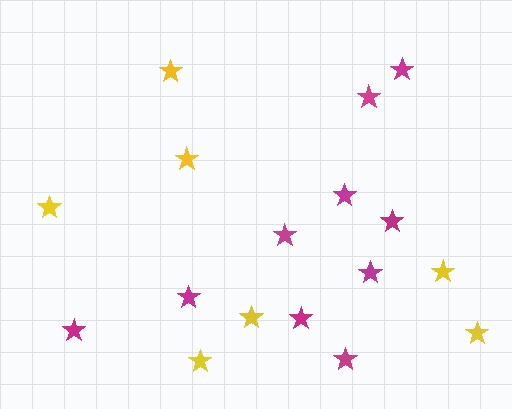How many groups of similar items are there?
There are 2 groups: one group of magenta stars (10) and one group of yellow stars (7).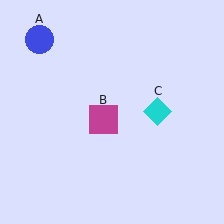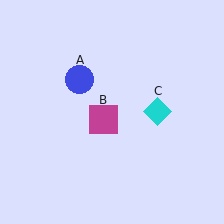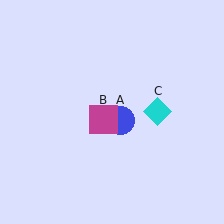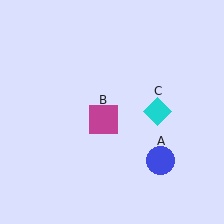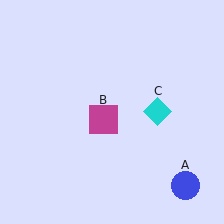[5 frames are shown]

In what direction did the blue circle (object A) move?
The blue circle (object A) moved down and to the right.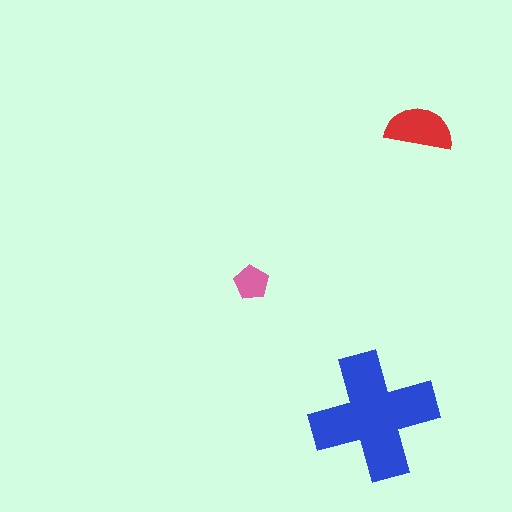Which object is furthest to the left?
The pink pentagon is leftmost.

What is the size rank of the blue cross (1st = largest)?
1st.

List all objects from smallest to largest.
The pink pentagon, the red semicircle, the blue cross.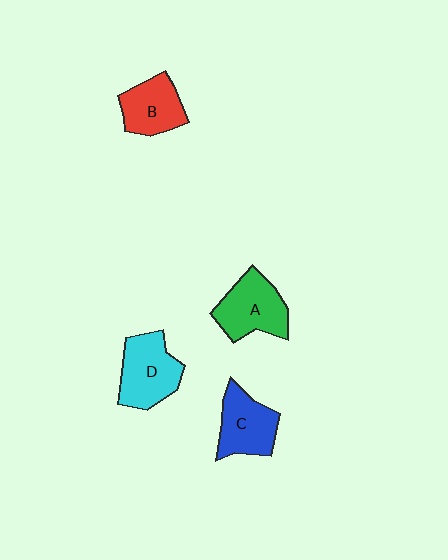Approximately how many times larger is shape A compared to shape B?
Approximately 1.2 times.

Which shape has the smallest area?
Shape B (red).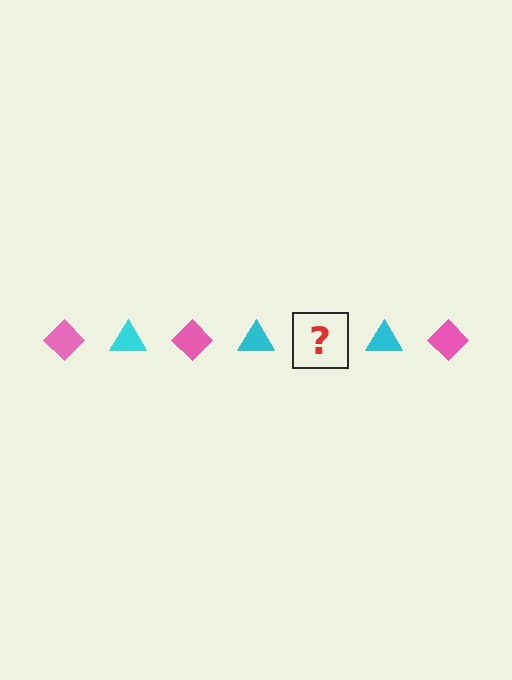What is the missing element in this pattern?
The missing element is a pink diamond.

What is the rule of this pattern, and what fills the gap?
The rule is that the pattern alternates between pink diamond and cyan triangle. The gap should be filled with a pink diamond.